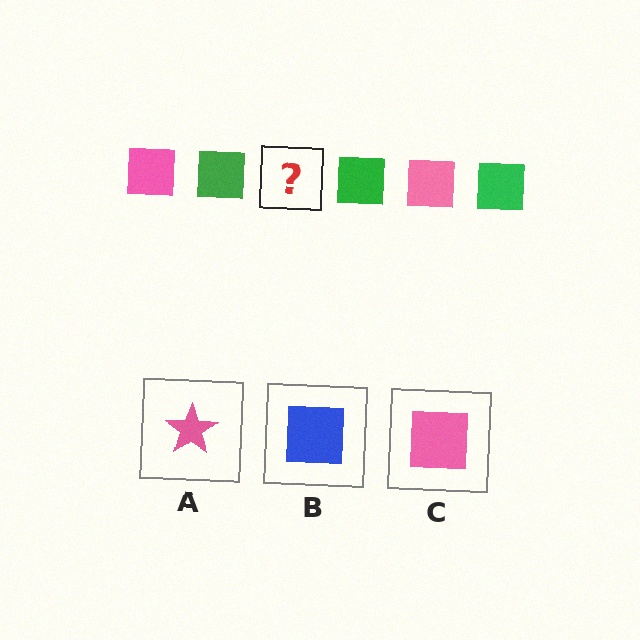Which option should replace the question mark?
Option C.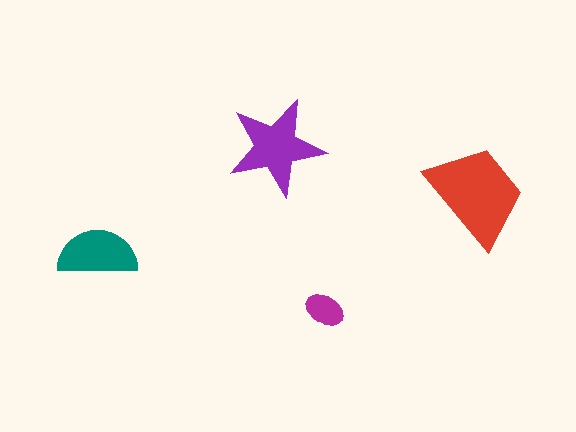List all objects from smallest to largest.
The magenta ellipse, the teal semicircle, the purple star, the red trapezoid.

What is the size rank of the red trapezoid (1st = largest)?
1st.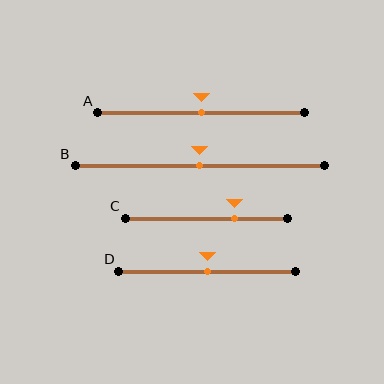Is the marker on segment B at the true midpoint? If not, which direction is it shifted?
Yes, the marker on segment B is at the true midpoint.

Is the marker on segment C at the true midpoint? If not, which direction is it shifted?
No, the marker on segment C is shifted to the right by about 17% of the segment length.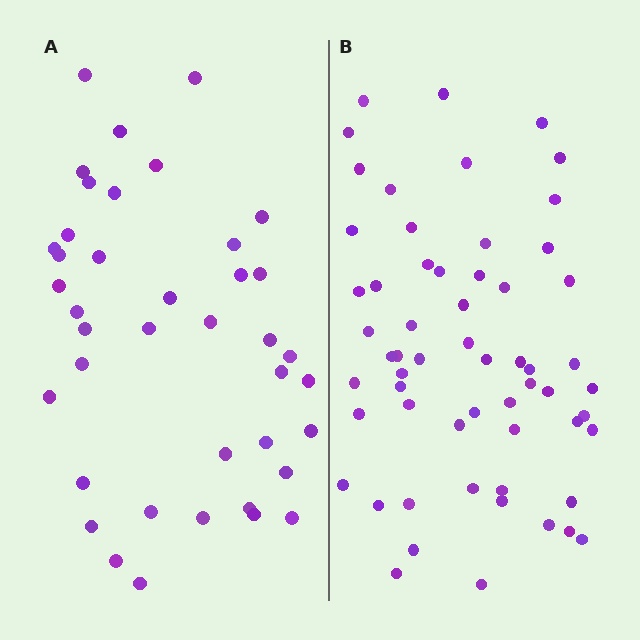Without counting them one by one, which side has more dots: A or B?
Region B (the right region) has more dots.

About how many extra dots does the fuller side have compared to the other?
Region B has approximately 20 more dots than region A.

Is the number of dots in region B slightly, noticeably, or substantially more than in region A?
Region B has substantially more. The ratio is roughly 1.5 to 1.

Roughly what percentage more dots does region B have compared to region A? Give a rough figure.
About 50% more.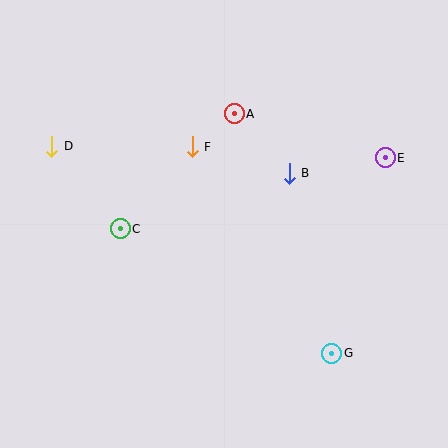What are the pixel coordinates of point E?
Point E is at (385, 158).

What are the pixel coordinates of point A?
Point A is at (234, 114).